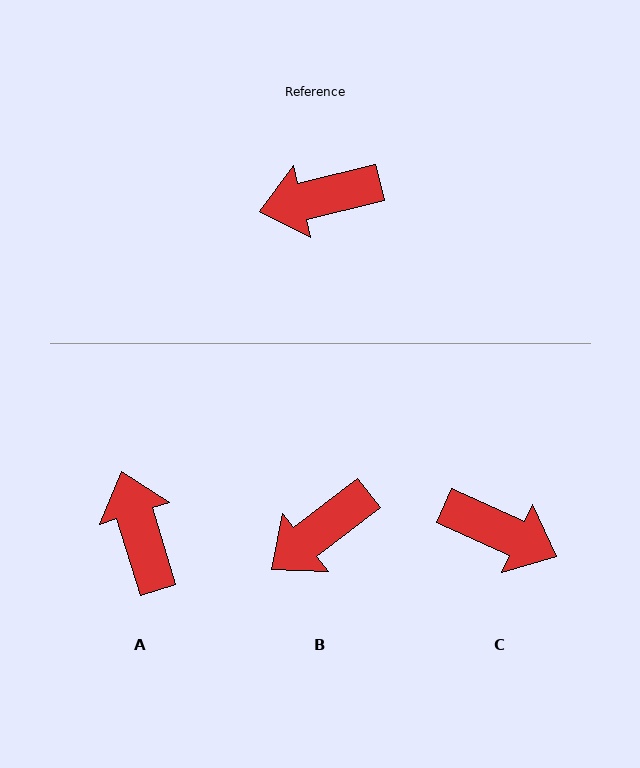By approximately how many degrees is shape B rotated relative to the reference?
Approximately 25 degrees counter-clockwise.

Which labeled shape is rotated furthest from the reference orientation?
C, about 143 degrees away.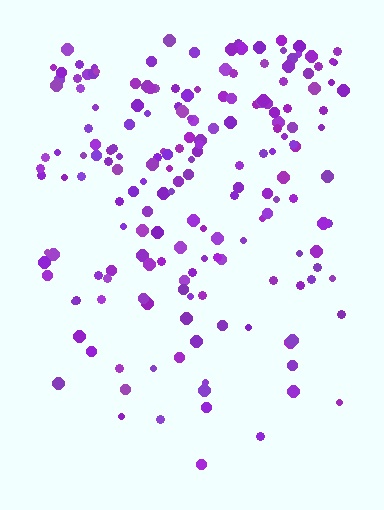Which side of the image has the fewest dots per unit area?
The bottom.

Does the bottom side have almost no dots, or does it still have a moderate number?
Still a moderate number, just noticeably fewer than the top.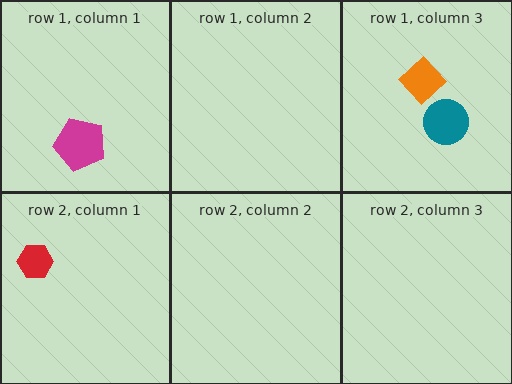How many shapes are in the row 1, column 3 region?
2.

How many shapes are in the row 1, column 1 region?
1.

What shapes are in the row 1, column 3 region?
The teal circle, the orange diamond.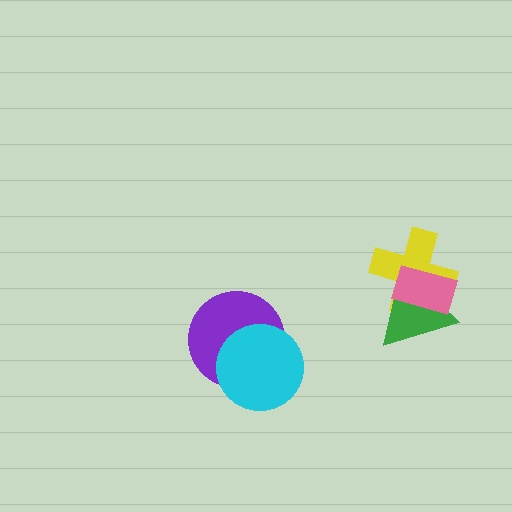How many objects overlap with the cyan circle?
1 object overlaps with the cyan circle.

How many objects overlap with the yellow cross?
2 objects overlap with the yellow cross.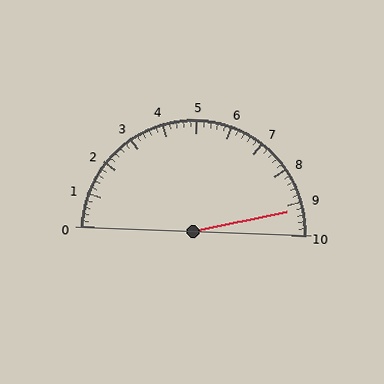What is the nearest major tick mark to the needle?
The nearest major tick mark is 9.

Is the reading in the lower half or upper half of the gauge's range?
The reading is in the upper half of the range (0 to 10).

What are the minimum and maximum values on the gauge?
The gauge ranges from 0 to 10.